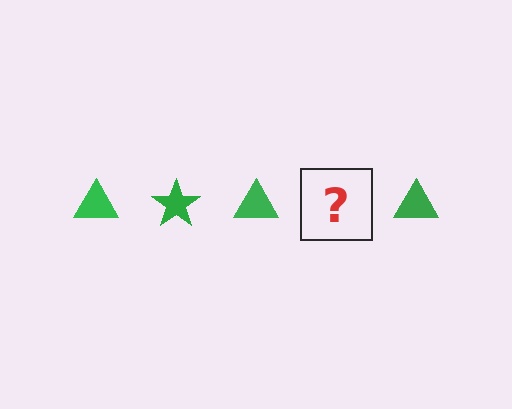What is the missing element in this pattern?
The missing element is a green star.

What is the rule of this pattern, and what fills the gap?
The rule is that the pattern cycles through triangle, star shapes in green. The gap should be filled with a green star.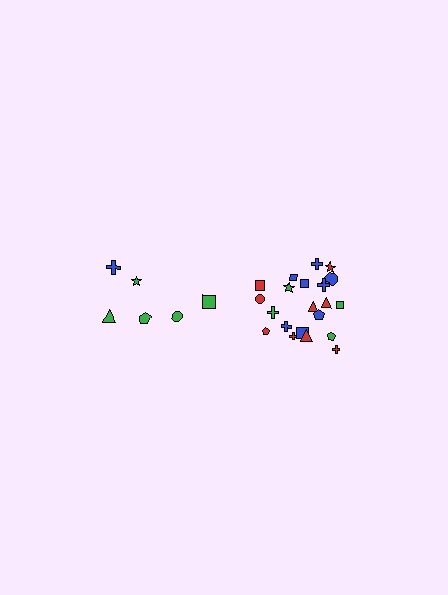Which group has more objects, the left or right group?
The right group.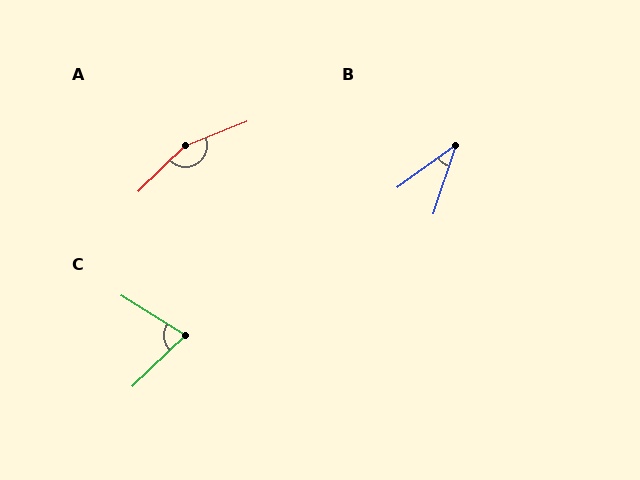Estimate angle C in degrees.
Approximately 76 degrees.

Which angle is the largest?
A, at approximately 158 degrees.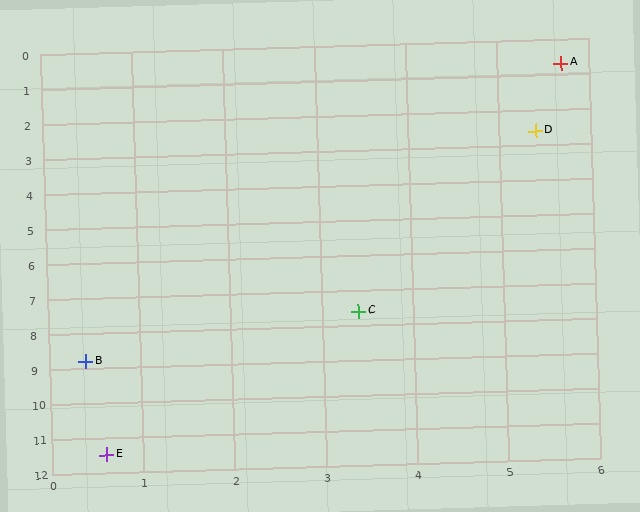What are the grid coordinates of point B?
Point B is at approximately (0.4, 8.8).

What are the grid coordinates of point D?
Point D is at approximately (5.4, 2.6).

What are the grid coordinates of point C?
Point C is at approximately (3.4, 7.6).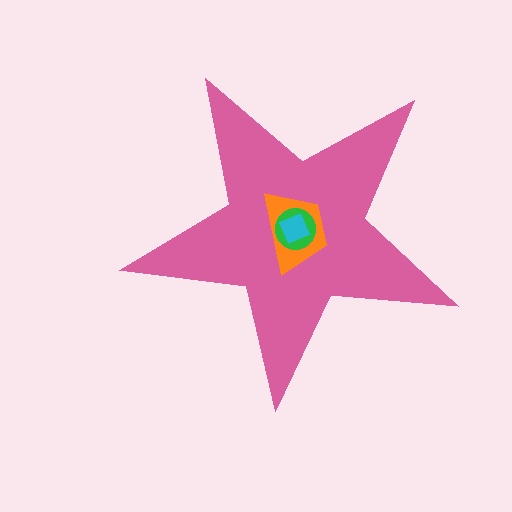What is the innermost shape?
The cyan diamond.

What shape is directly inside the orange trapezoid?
The green circle.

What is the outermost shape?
The pink star.